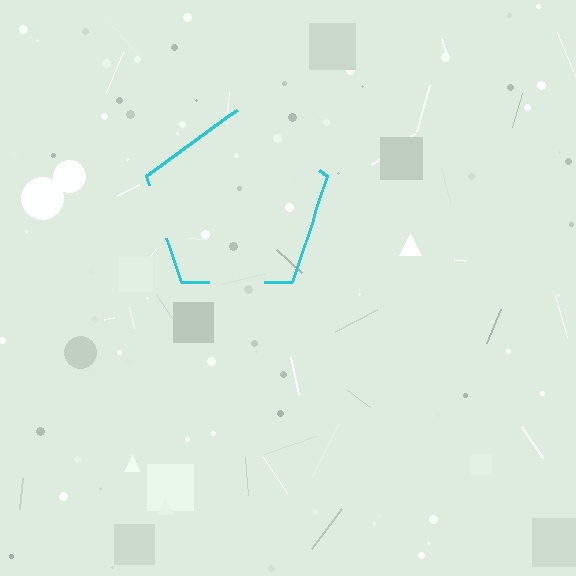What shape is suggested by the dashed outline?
The dashed outline suggests a pentagon.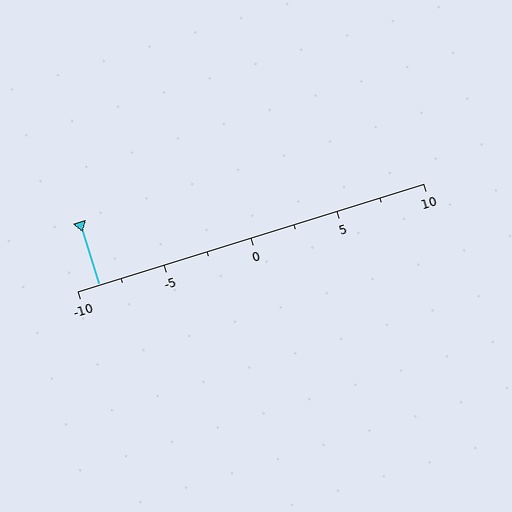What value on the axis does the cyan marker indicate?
The marker indicates approximately -8.8.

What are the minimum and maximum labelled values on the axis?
The axis runs from -10 to 10.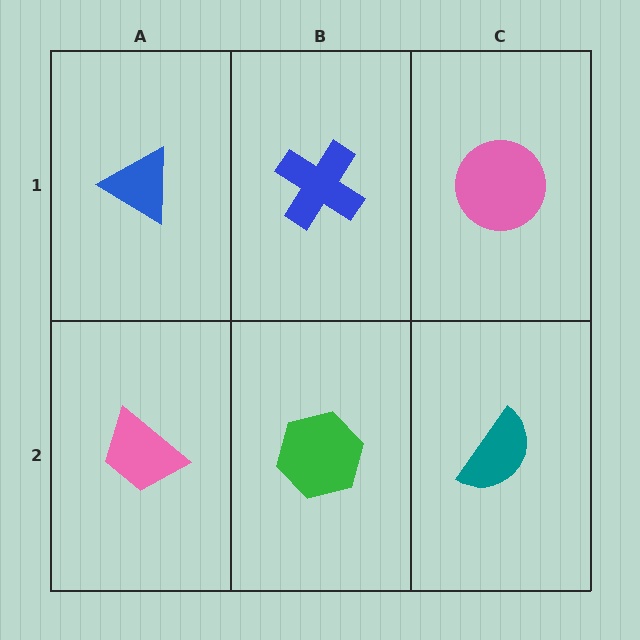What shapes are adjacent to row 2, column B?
A blue cross (row 1, column B), a pink trapezoid (row 2, column A), a teal semicircle (row 2, column C).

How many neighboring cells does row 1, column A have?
2.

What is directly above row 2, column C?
A pink circle.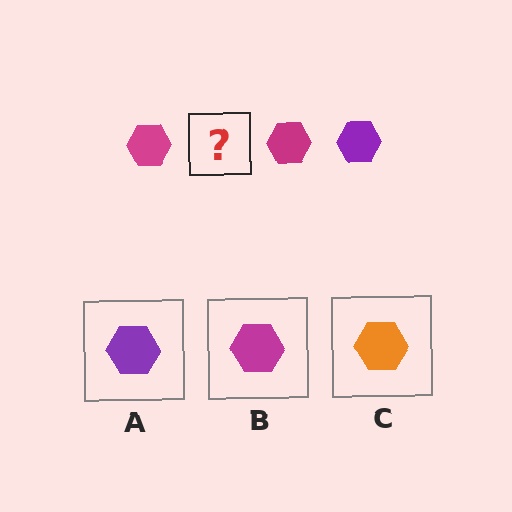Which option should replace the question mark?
Option A.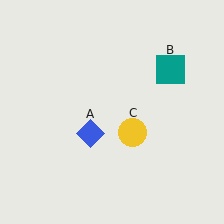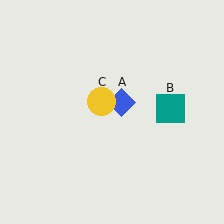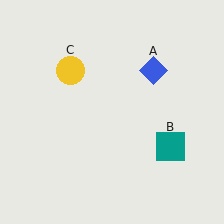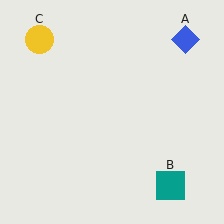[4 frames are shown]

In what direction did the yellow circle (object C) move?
The yellow circle (object C) moved up and to the left.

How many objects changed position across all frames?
3 objects changed position: blue diamond (object A), teal square (object B), yellow circle (object C).